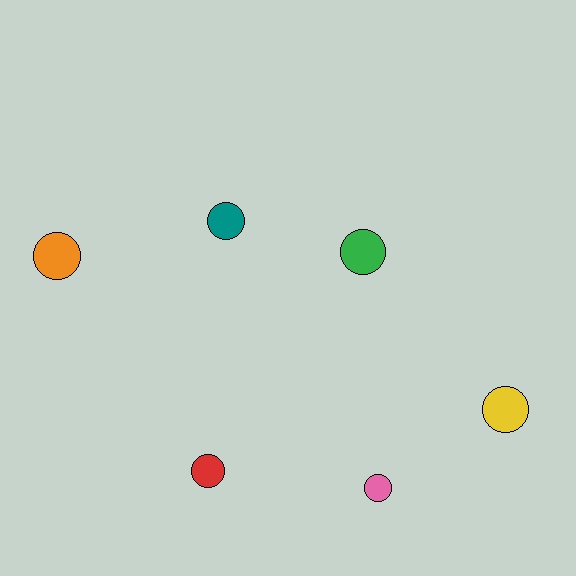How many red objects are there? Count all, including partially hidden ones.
There is 1 red object.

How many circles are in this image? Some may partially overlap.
There are 6 circles.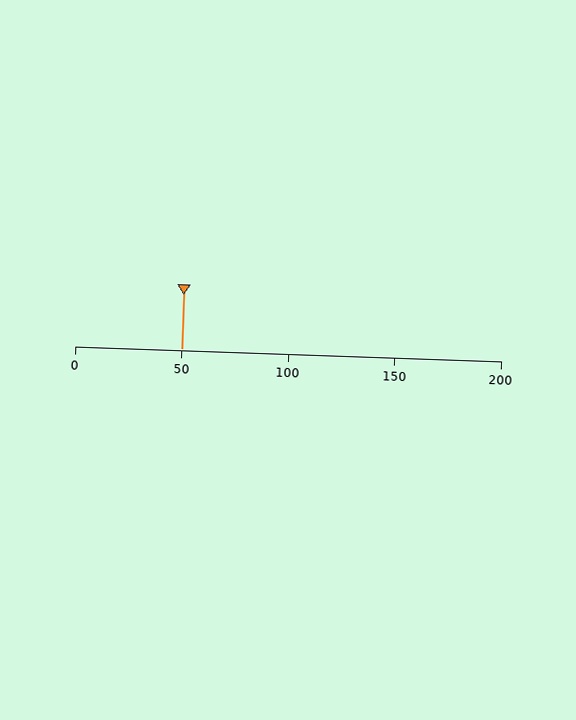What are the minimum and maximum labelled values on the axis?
The axis runs from 0 to 200.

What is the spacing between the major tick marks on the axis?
The major ticks are spaced 50 apart.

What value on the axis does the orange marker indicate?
The marker indicates approximately 50.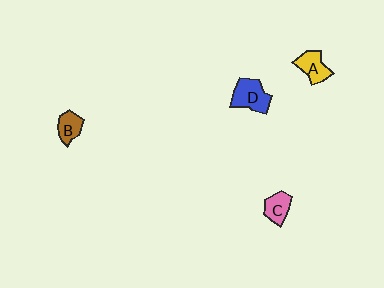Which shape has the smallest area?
Shape B (brown).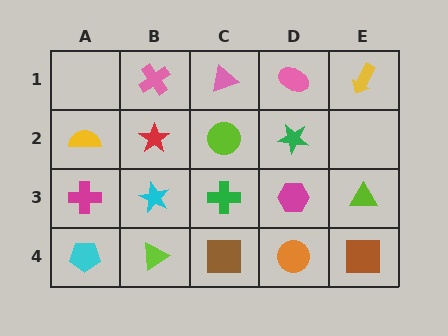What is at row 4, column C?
A brown square.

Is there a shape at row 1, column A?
No, that cell is empty.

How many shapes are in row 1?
4 shapes.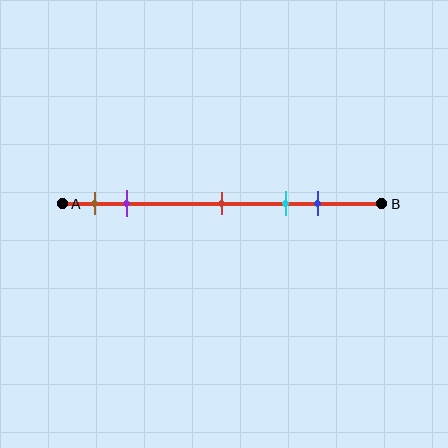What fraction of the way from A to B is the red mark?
The red mark is approximately 50% (0.5) of the way from A to B.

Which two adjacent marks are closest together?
The brown and purple marks are the closest adjacent pair.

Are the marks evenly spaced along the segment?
No, the marks are not evenly spaced.